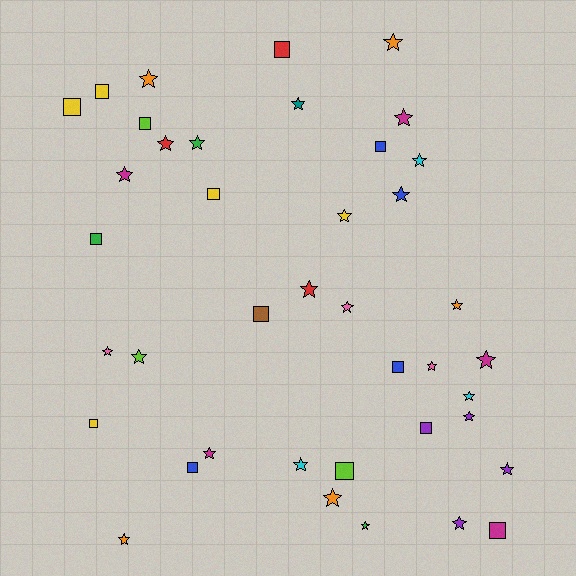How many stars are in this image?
There are 26 stars.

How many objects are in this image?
There are 40 objects.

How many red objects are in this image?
There are 3 red objects.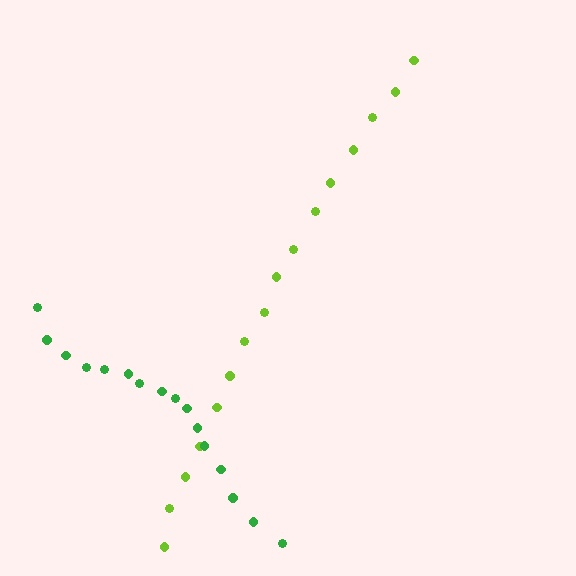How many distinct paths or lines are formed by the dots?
There are 2 distinct paths.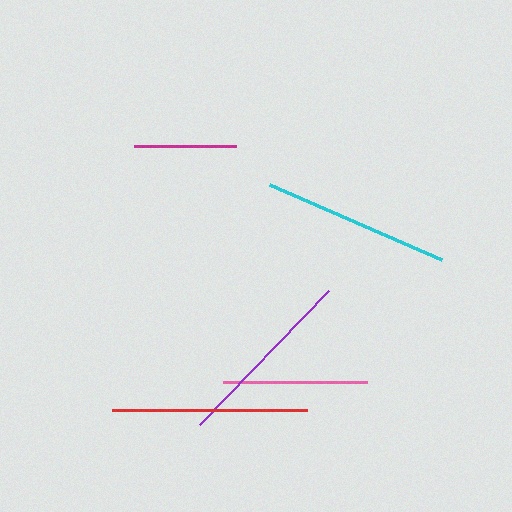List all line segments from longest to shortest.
From longest to shortest: red, cyan, purple, pink, magenta.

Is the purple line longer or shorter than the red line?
The red line is longer than the purple line.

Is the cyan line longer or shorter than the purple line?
The cyan line is longer than the purple line.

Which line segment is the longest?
The red line is the longest at approximately 195 pixels.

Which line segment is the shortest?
The magenta line is the shortest at approximately 102 pixels.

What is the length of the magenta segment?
The magenta segment is approximately 102 pixels long.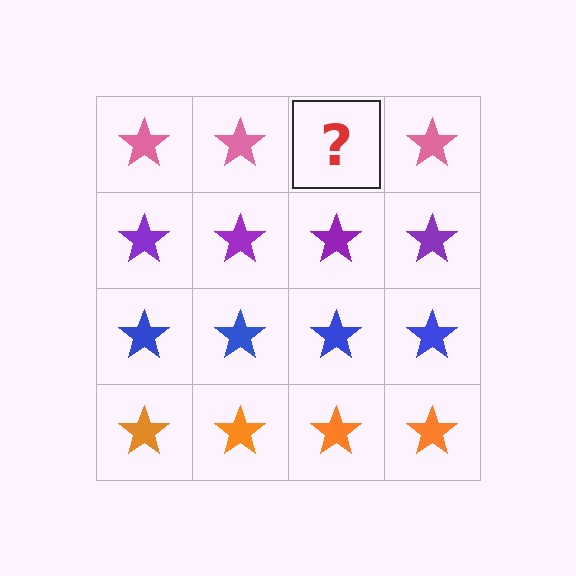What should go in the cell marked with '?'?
The missing cell should contain a pink star.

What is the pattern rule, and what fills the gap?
The rule is that each row has a consistent color. The gap should be filled with a pink star.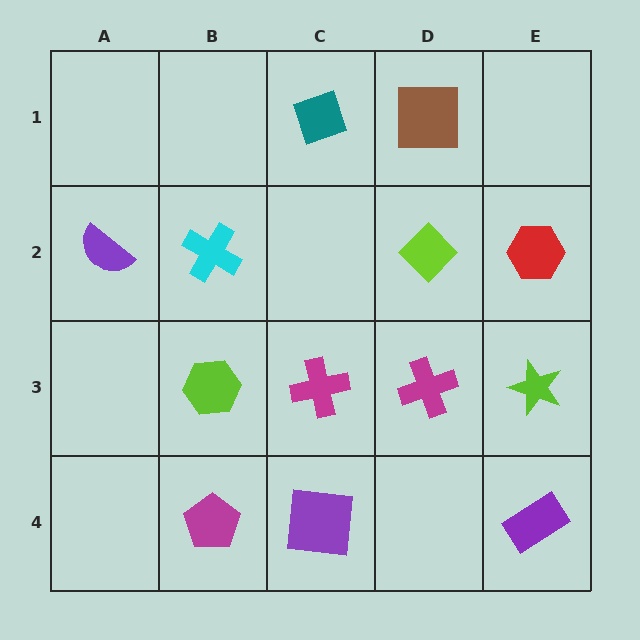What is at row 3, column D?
A magenta cross.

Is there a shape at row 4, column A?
No, that cell is empty.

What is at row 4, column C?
A purple square.